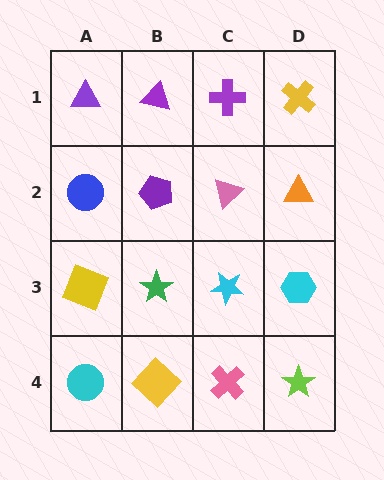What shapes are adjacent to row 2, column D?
A yellow cross (row 1, column D), a cyan hexagon (row 3, column D), a pink triangle (row 2, column C).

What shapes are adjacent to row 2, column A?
A purple triangle (row 1, column A), a yellow square (row 3, column A), a purple pentagon (row 2, column B).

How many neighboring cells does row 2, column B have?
4.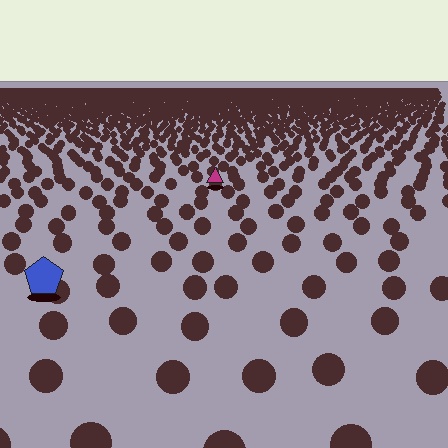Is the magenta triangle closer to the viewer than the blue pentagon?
No. The blue pentagon is closer — you can tell from the texture gradient: the ground texture is coarser near it.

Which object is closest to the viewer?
The blue pentagon is closest. The texture marks near it are larger and more spread out.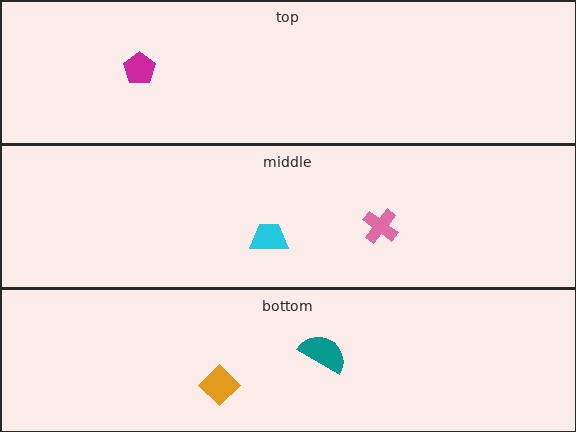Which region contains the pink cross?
The middle region.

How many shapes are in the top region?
1.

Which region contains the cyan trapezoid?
The middle region.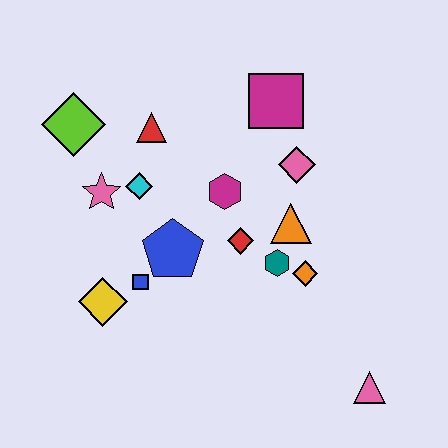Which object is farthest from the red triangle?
The pink triangle is farthest from the red triangle.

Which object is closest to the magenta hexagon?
The red diamond is closest to the magenta hexagon.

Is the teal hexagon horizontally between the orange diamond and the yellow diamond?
Yes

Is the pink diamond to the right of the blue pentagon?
Yes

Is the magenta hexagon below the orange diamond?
No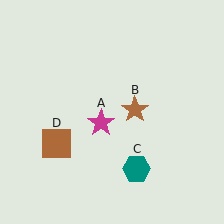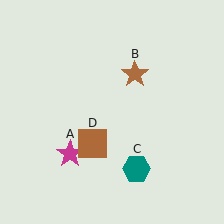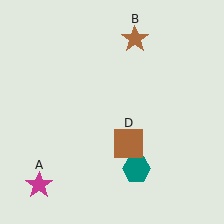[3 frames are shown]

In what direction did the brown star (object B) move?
The brown star (object B) moved up.